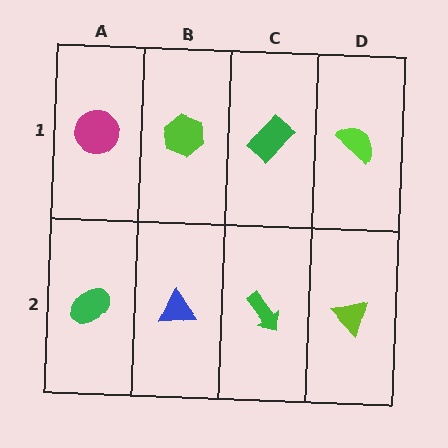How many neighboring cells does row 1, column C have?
3.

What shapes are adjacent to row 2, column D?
A lime semicircle (row 1, column D), a green arrow (row 2, column C).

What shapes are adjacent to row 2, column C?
A green rectangle (row 1, column C), a blue triangle (row 2, column B), a lime triangle (row 2, column D).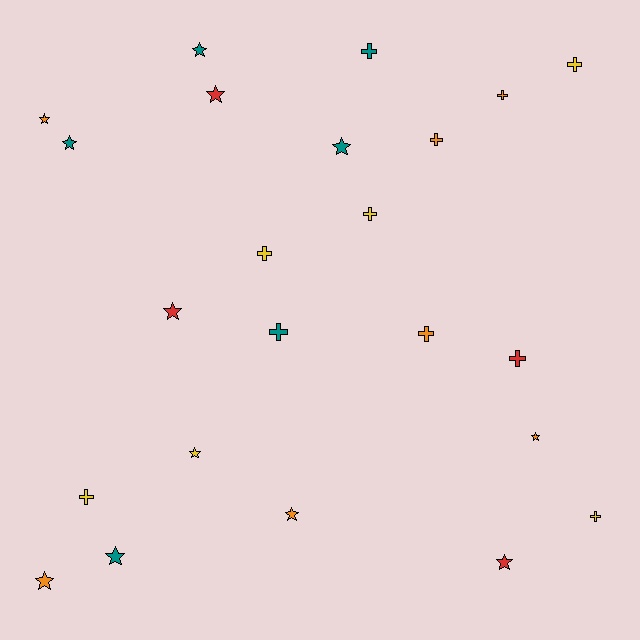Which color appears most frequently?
Orange, with 7 objects.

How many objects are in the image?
There are 23 objects.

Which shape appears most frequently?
Star, with 12 objects.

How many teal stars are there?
There are 4 teal stars.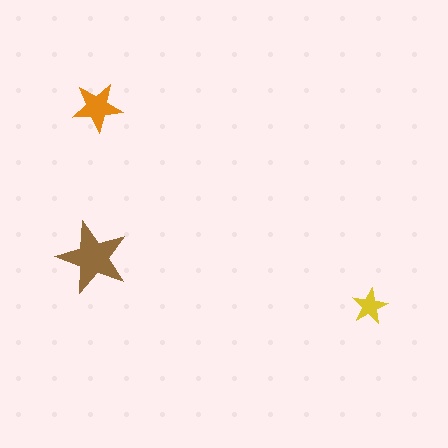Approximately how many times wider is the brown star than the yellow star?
About 2 times wider.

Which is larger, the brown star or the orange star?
The brown one.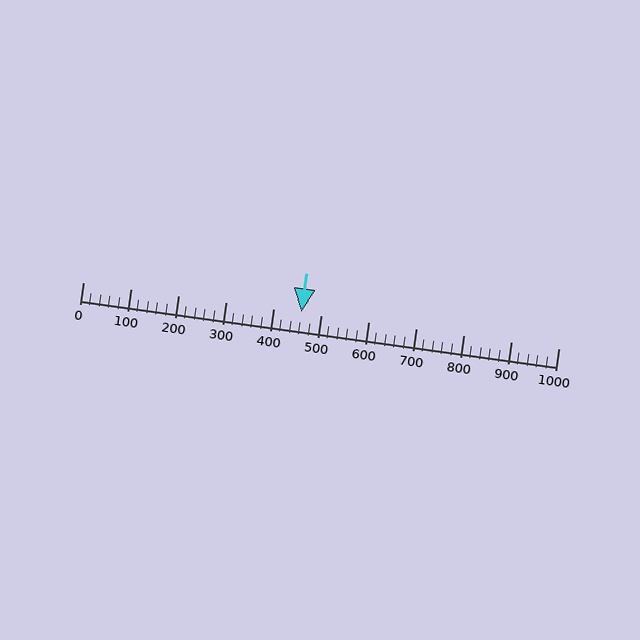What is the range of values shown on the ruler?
The ruler shows values from 0 to 1000.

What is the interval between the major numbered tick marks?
The major tick marks are spaced 100 units apart.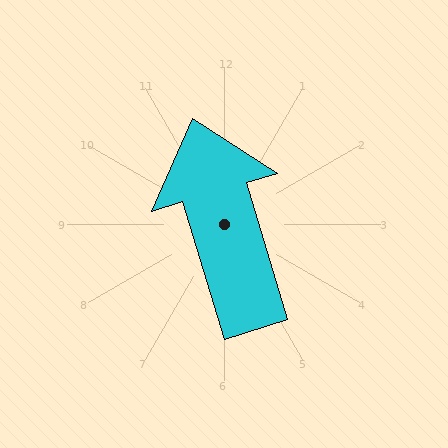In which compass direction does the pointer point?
North.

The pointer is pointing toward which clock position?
Roughly 11 o'clock.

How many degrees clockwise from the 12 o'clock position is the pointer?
Approximately 343 degrees.